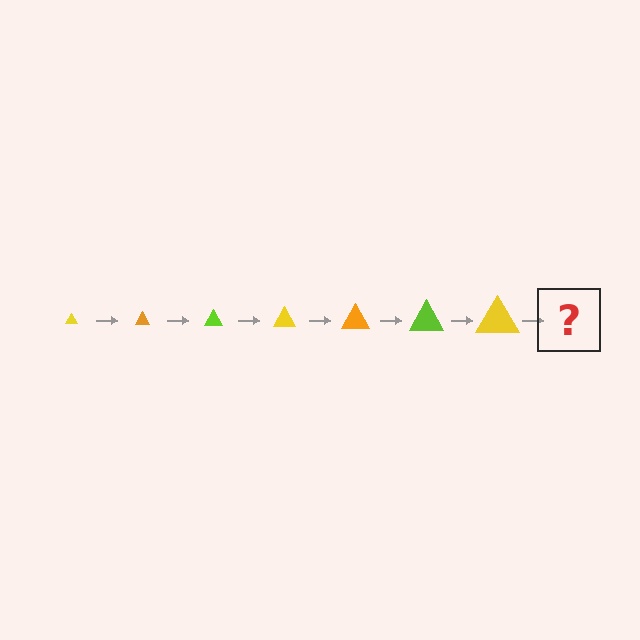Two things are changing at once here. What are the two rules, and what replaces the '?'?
The two rules are that the triangle grows larger each step and the color cycles through yellow, orange, and lime. The '?' should be an orange triangle, larger than the previous one.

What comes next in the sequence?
The next element should be an orange triangle, larger than the previous one.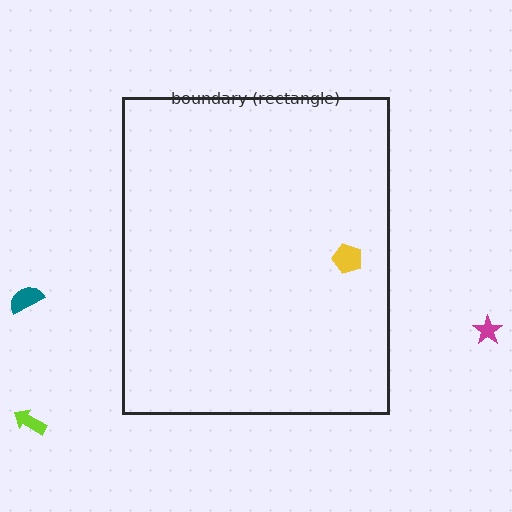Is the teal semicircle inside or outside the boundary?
Outside.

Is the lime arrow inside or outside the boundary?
Outside.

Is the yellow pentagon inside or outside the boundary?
Inside.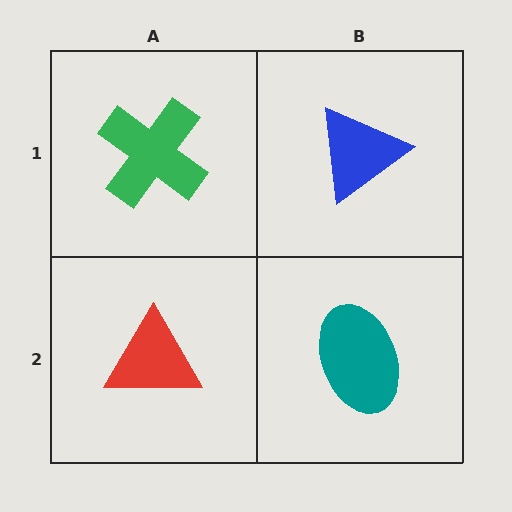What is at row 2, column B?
A teal ellipse.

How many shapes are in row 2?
2 shapes.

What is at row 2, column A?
A red triangle.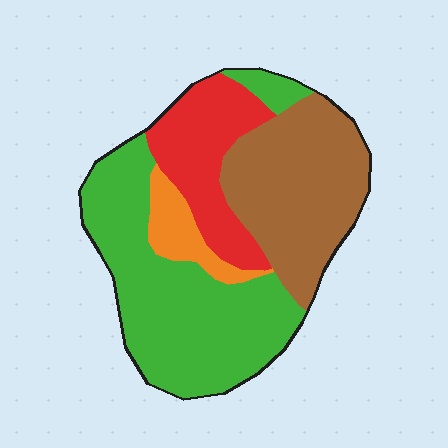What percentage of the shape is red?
Red takes up about one fifth (1/5) of the shape.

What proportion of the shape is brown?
Brown takes up about one third (1/3) of the shape.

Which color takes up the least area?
Orange, at roughly 5%.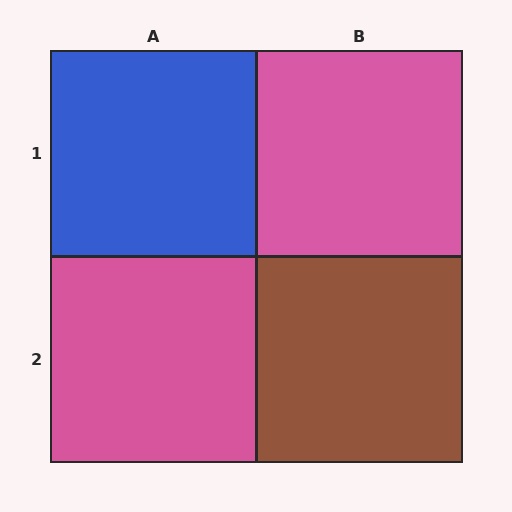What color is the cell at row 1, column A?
Blue.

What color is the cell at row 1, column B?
Pink.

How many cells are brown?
1 cell is brown.